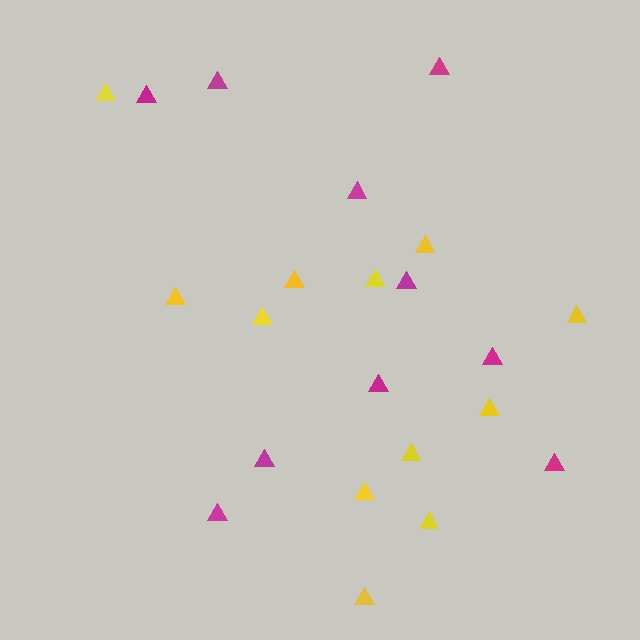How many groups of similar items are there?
There are 2 groups: one group of magenta triangles (10) and one group of yellow triangles (12).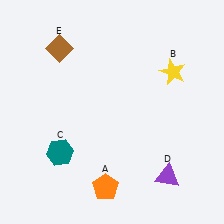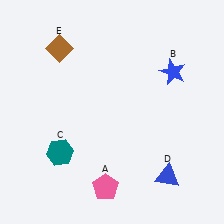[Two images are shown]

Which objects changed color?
A changed from orange to pink. B changed from yellow to blue. D changed from purple to blue.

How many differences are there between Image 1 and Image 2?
There are 3 differences between the two images.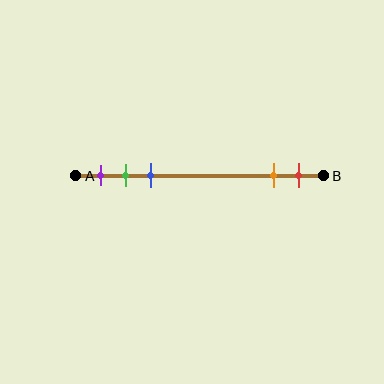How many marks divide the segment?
There are 5 marks dividing the segment.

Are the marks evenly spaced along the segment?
No, the marks are not evenly spaced.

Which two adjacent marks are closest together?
The green and blue marks are the closest adjacent pair.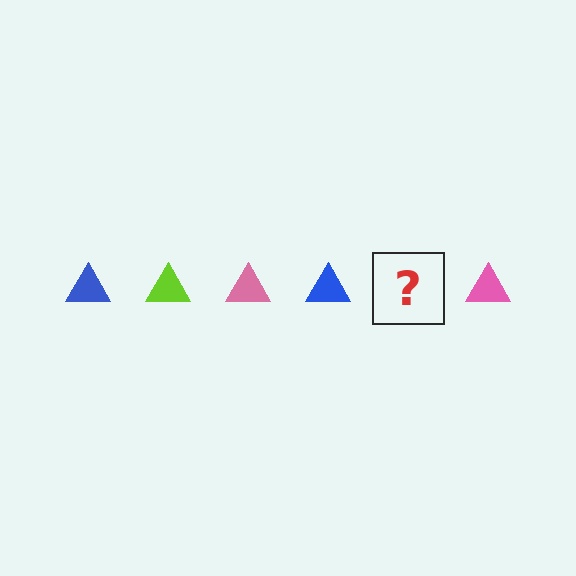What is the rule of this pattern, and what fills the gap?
The rule is that the pattern cycles through blue, lime, pink triangles. The gap should be filled with a lime triangle.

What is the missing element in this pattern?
The missing element is a lime triangle.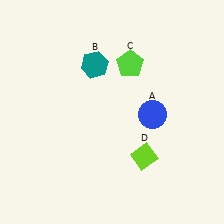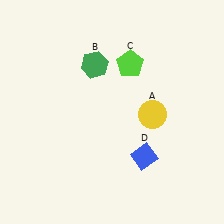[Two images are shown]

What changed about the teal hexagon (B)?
In Image 1, B is teal. In Image 2, it changed to green.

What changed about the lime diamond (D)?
In Image 1, D is lime. In Image 2, it changed to blue.